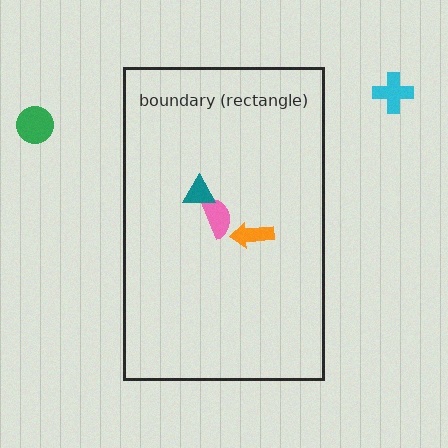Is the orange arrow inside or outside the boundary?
Inside.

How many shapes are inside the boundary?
3 inside, 2 outside.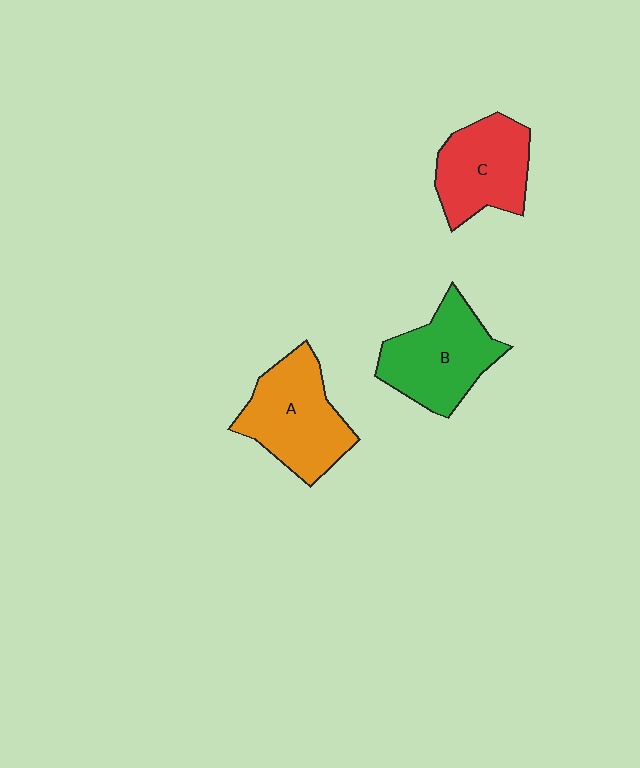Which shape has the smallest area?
Shape C (red).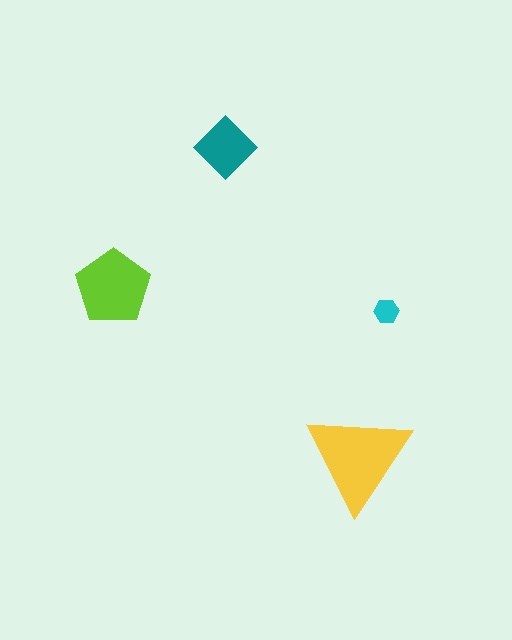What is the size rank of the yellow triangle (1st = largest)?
1st.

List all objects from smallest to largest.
The cyan hexagon, the teal diamond, the lime pentagon, the yellow triangle.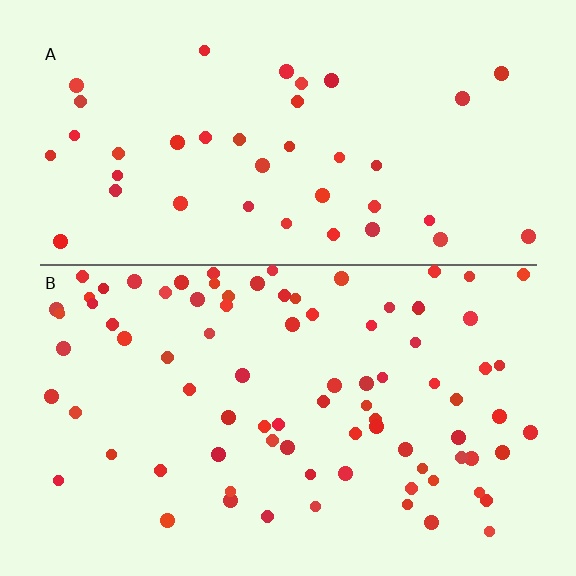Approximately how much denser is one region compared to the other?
Approximately 2.1× — region B over region A.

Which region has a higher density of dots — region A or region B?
B (the bottom).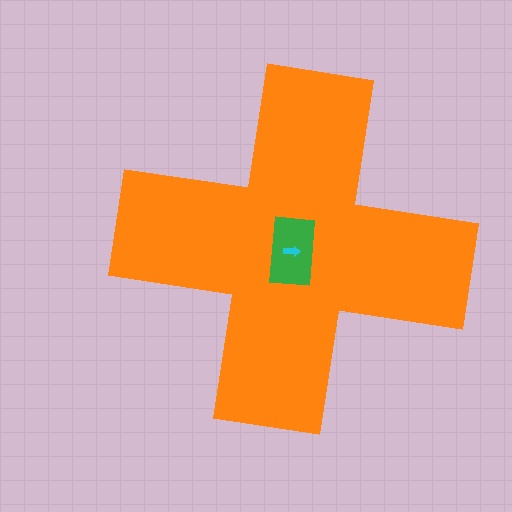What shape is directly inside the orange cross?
The green rectangle.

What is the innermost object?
The cyan arrow.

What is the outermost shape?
The orange cross.